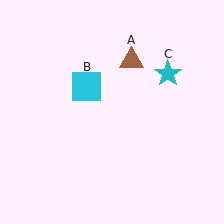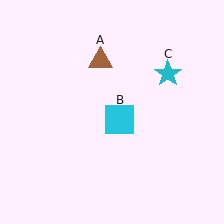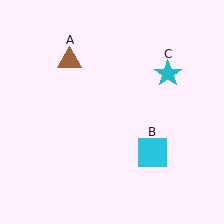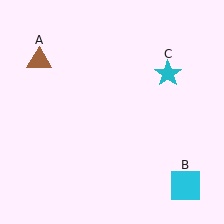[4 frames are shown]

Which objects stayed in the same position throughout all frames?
Cyan star (object C) remained stationary.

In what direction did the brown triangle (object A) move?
The brown triangle (object A) moved left.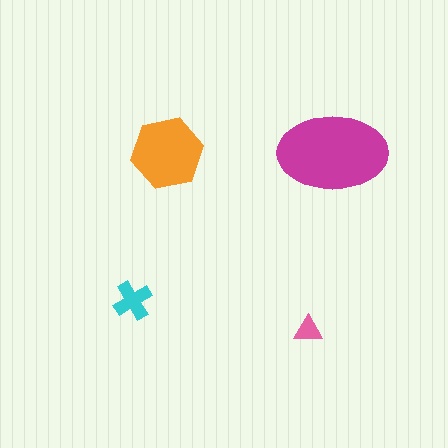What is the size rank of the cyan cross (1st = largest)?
3rd.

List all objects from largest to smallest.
The magenta ellipse, the orange hexagon, the cyan cross, the pink triangle.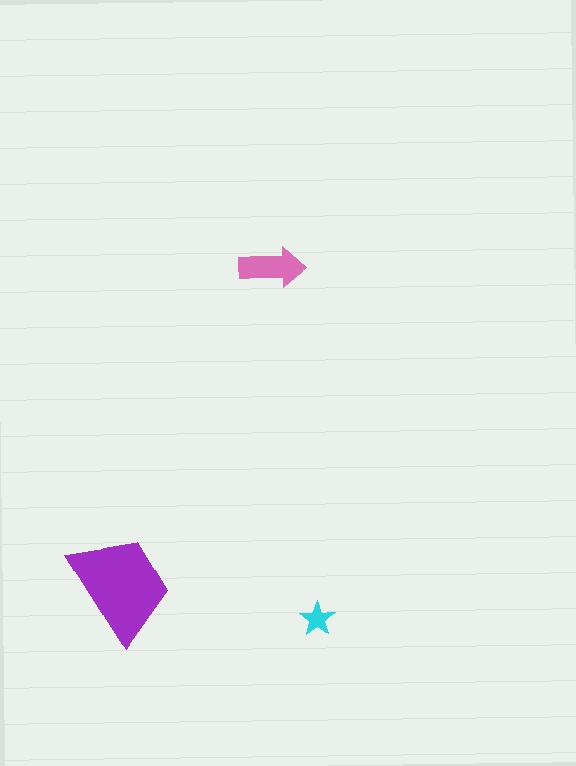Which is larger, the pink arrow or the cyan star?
The pink arrow.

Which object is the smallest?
The cyan star.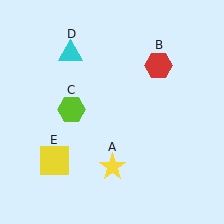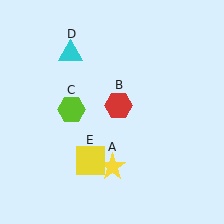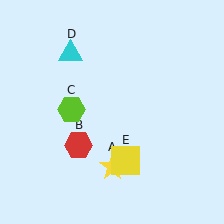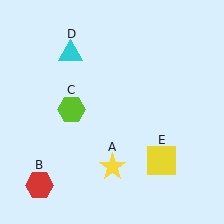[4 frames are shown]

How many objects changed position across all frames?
2 objects changed position: red hexagon (object B), yellow square (object E).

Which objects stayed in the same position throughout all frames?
Yellow star (object A) and lime hexagon (object C) and cyan triangle (object D) remained stationary.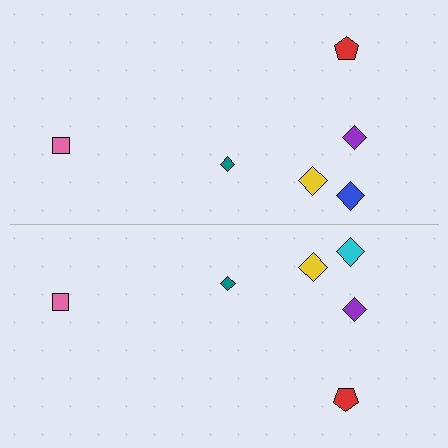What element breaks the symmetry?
The cyan diamond on the bottom side breaks the symmetry — its mirror counterpart is blue.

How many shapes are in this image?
There are 12 shapes in this image.